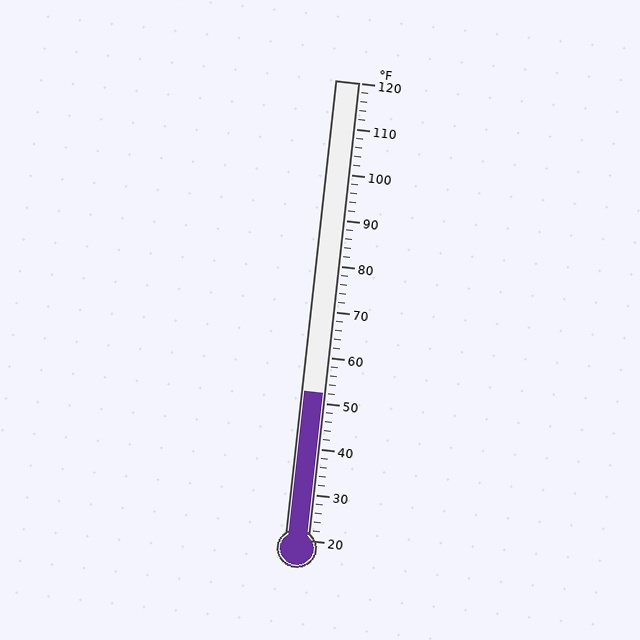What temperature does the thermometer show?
The thermometer shows approximately 52°F.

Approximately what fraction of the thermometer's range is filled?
The thermometer is filled to approximately 30% of its range.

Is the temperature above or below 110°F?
The temperature is below 110°F.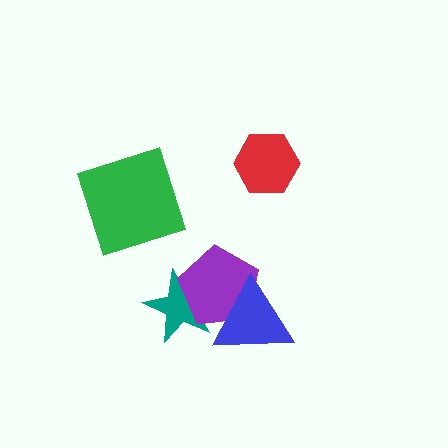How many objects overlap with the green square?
0 objects overlap with the green square.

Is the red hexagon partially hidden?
No, no other shape covers it.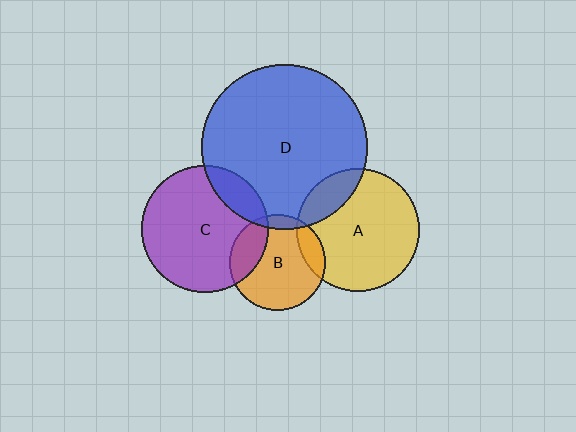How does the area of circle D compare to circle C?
Approximately 1.7 times.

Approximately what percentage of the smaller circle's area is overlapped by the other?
Approximately 15%.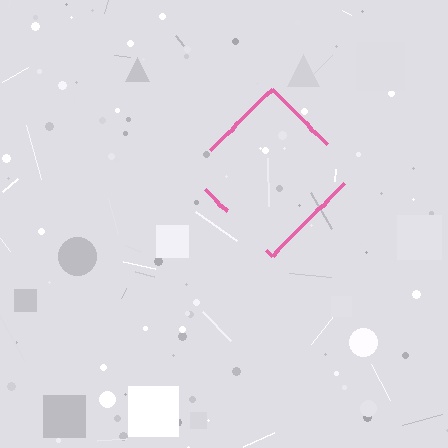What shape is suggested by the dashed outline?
The dashed outline suggests a diamond.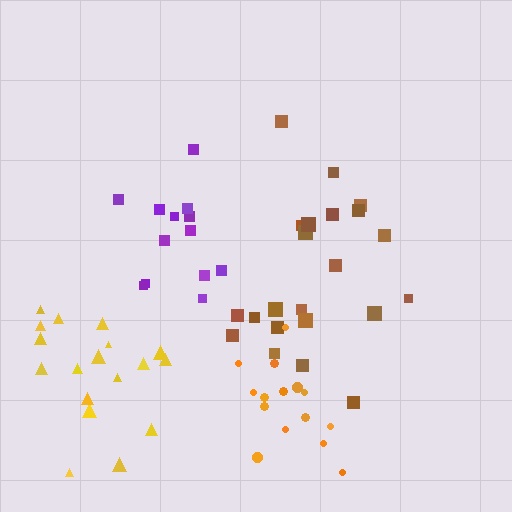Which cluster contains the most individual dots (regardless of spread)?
Brown (22).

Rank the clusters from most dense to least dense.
orange, yellow, purple, brown.